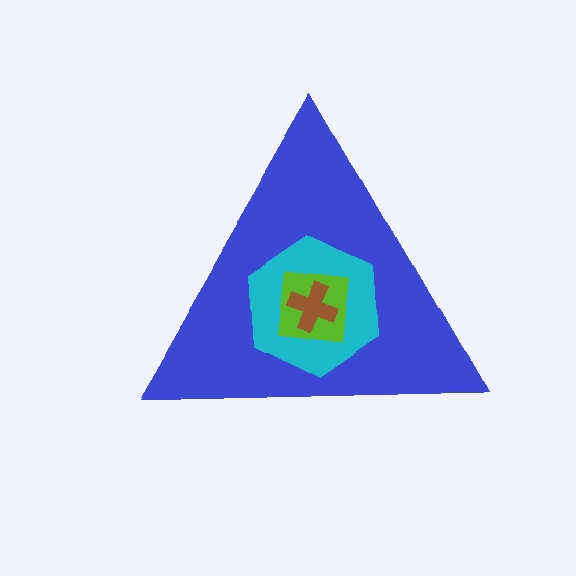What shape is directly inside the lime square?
The brown cross.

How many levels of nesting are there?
4.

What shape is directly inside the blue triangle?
The cyan hexagon.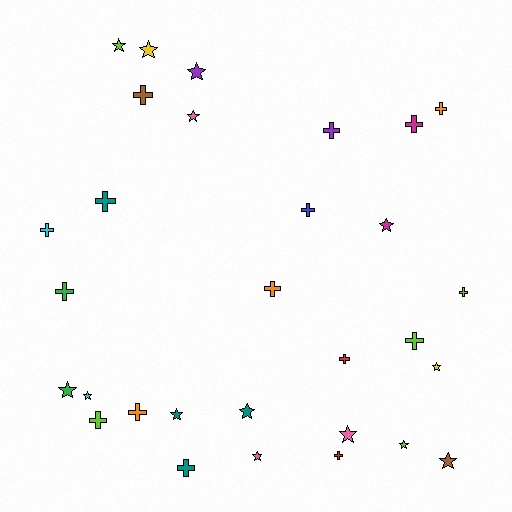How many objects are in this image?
There are 30 objects.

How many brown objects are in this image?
There are 2 brown objects.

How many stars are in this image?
There are 14 stars.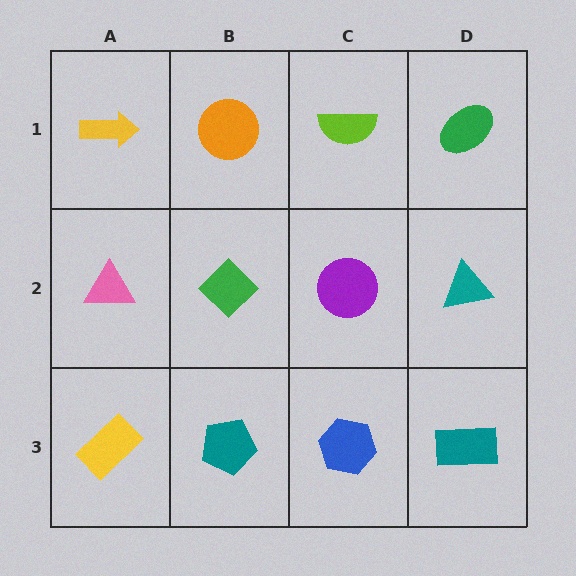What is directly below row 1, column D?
A teal triangle.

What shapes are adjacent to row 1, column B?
A green diamond (row 2, column B), a yellow arrow (row 1, column A), a lime semicircle (row 1, column C).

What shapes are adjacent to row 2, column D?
A green ellipse (row 1, column D), a teal rectangle (row 3, column D), a purple circle (row 2, column C).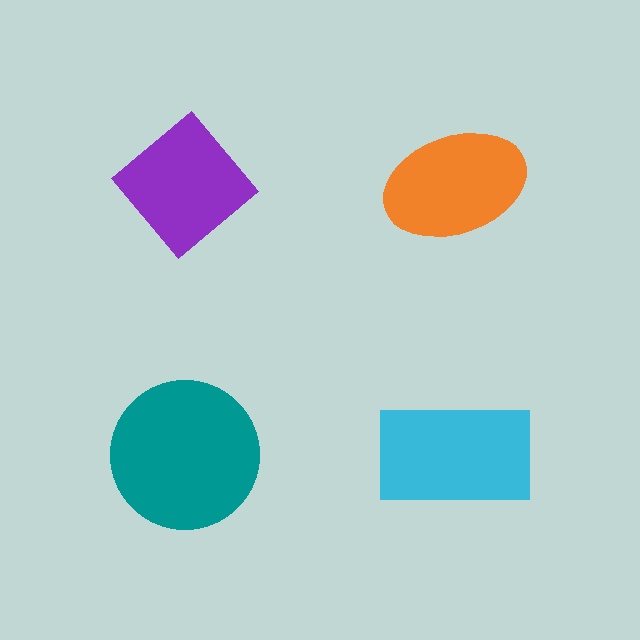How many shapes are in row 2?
2 shapes.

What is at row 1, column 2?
An orange ellipse.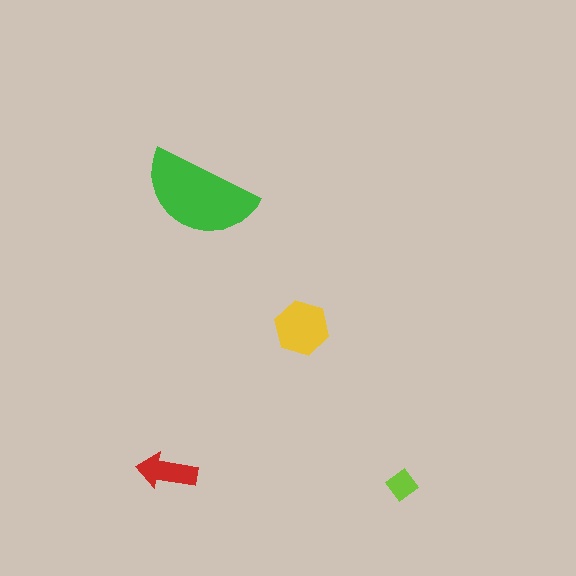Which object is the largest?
The green semicircle.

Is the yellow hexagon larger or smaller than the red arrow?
Larger.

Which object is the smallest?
The lime diamond.